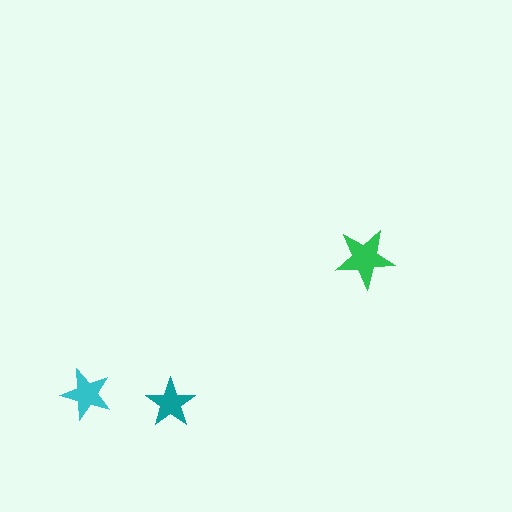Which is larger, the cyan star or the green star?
The green one.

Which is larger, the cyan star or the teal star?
The cyan one.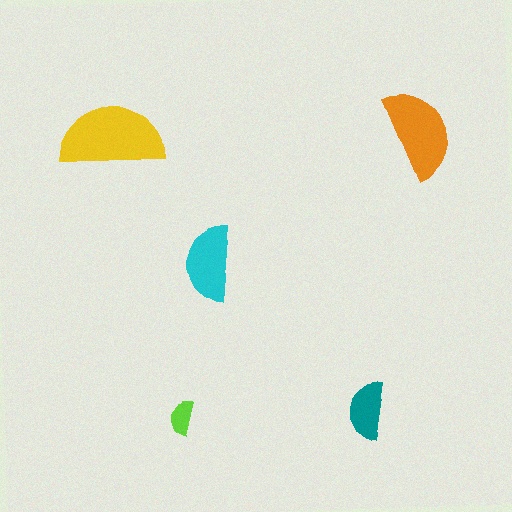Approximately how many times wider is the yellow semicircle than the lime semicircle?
About 3 times wider.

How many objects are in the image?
There are 5 objects in the image.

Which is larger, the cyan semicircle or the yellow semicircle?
The yellow one.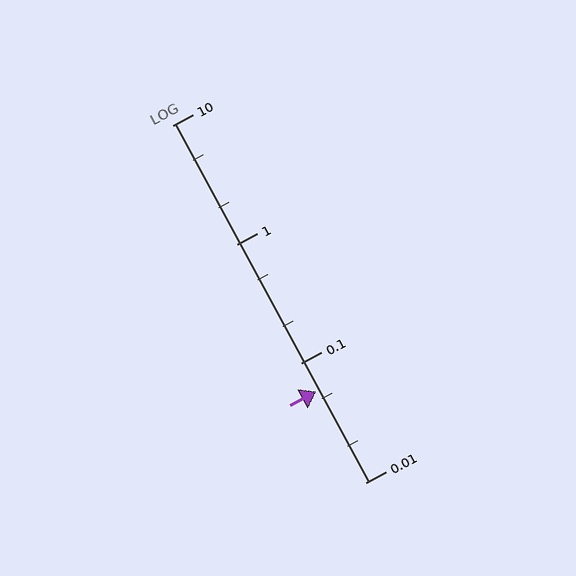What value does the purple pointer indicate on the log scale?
The pointer indicates approximately 0.058.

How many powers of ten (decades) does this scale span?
The scale spans 3 decades, from 0.01 to 10.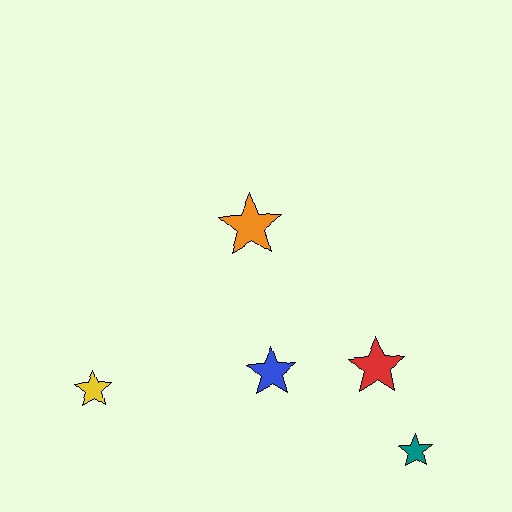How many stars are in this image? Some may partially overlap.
There are 5 stars.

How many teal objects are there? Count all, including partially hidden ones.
There is 1 teal object.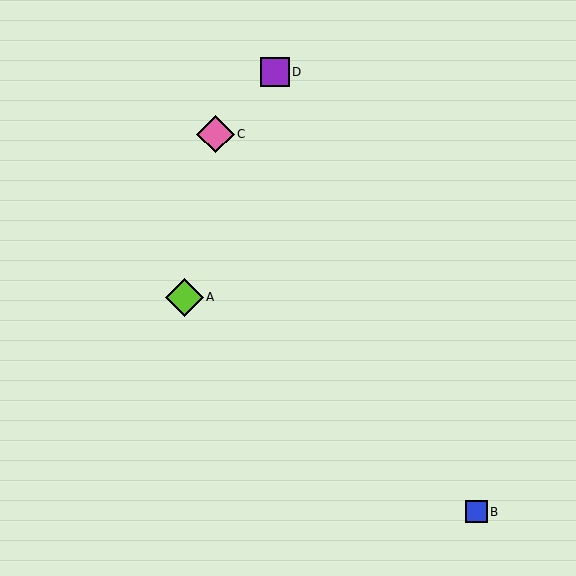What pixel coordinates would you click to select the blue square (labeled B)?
Click at (476, 512) to select the blue square B.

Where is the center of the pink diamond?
The center of the pink diamond is at (216, 134).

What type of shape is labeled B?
Shape B is a blue square.